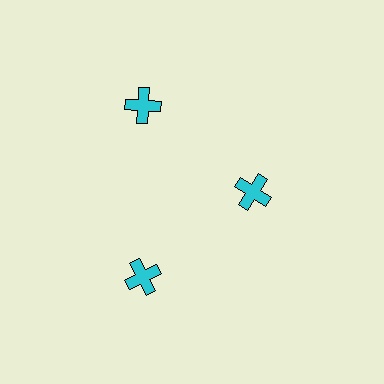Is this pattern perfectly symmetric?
No. The 3 cyan crosses are arranged in a ring, but one element near the 3 o'clock position is pulled inward toward the center, breaking the 3-fold rotational symmetry.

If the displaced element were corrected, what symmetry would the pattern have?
It would have 3-fold rotational symmetry — the pattern would map onto itself every 120 degrees.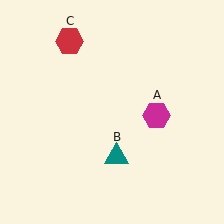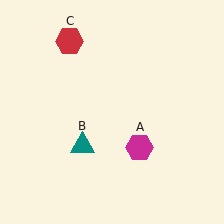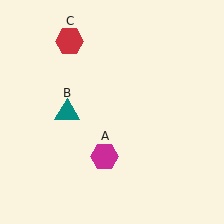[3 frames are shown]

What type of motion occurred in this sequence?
The magenta hexagon (object A), teal triangle (object B) rotated clockwise around the center of the scene.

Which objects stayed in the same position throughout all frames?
Red hexagon (object C) remained stationary.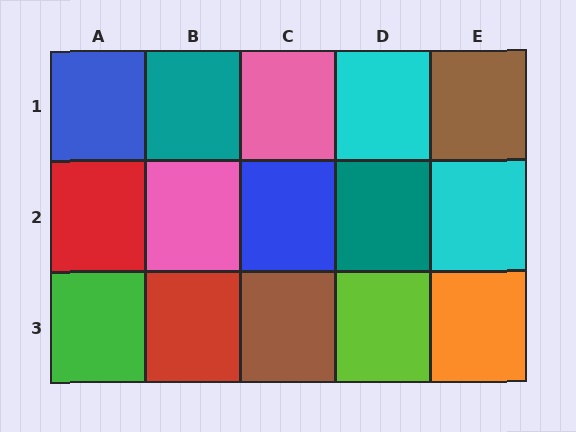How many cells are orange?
1 cell is orange.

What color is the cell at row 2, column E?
Cyan.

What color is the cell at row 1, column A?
Blue.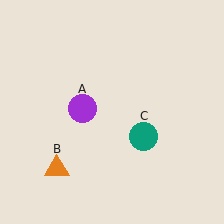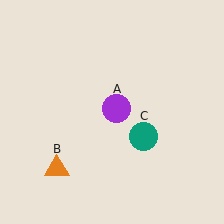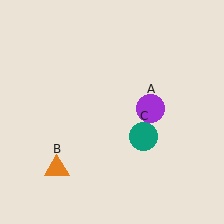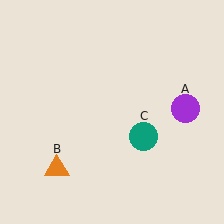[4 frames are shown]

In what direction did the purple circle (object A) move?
The purple circle (object A) moved right.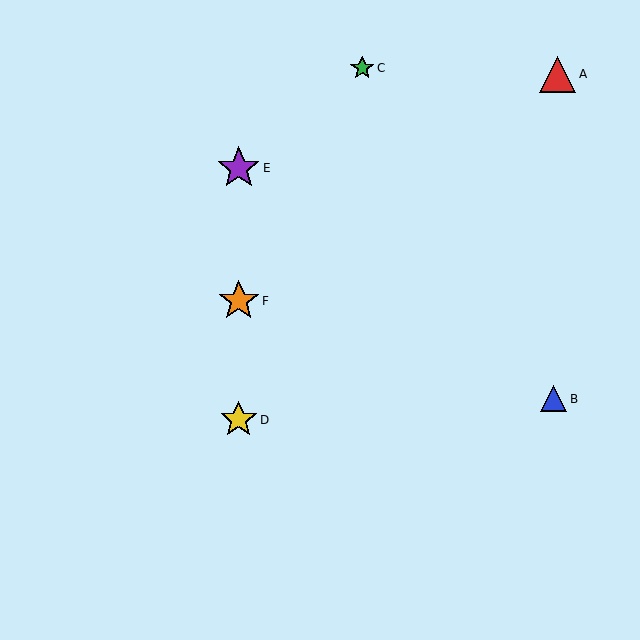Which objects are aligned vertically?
Objects D, E, F are aligned vertically.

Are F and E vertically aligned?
Yes, both are at x≈239.